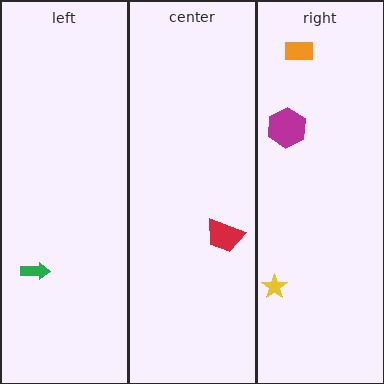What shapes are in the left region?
The green arrow.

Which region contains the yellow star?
The right region.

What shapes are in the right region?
The magenta hexagon, the yellow star, the orange rectangle.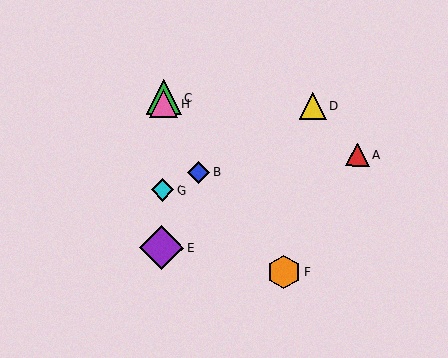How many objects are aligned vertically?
4 objects (C, E, G, H) are aligned vertically.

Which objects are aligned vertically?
Objects C, E, G, H are aligned vertically.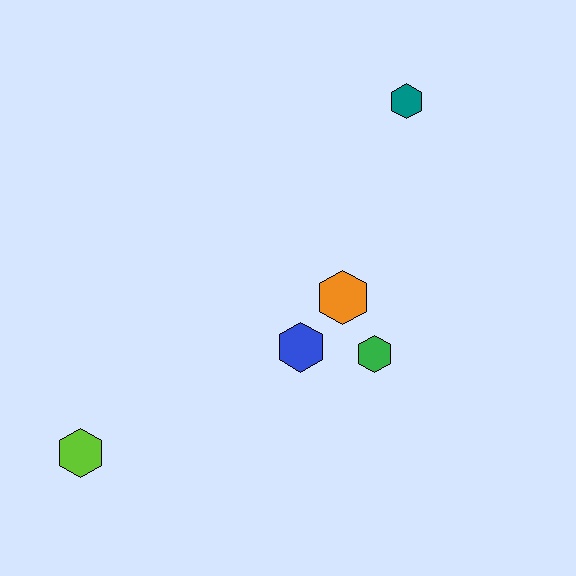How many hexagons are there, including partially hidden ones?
There are 5 hexagons.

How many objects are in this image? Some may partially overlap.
There are 5 objects.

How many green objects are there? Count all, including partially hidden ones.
There is 1 green object.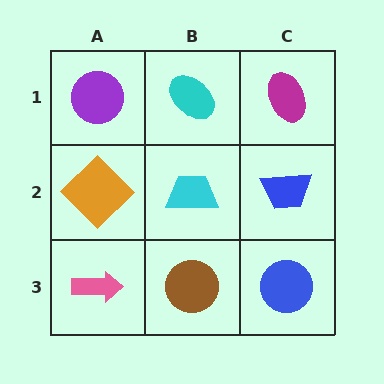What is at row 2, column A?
An orange diamond.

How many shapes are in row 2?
3 shapes.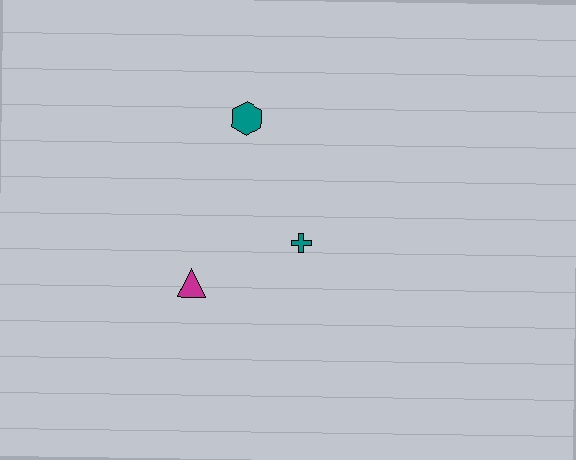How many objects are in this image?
There are 3 objects.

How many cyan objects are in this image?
There are no cyan objects.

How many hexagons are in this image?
There is 1 hexagon.